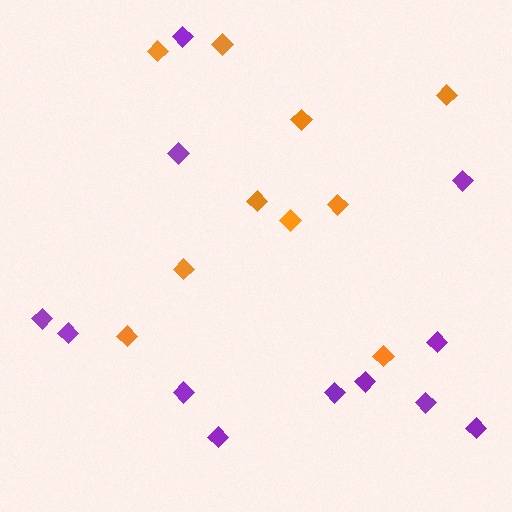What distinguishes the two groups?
There are 2 groups: one group of orange diamonds (10) and one group of purple diamonds (12).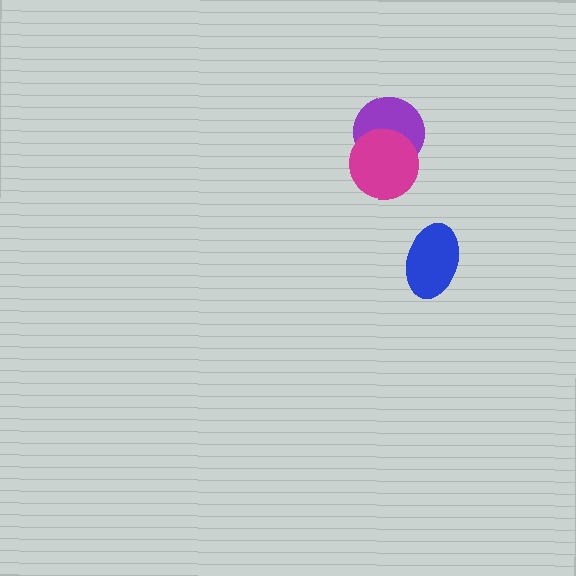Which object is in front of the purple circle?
The magenta circle is in front of the purple circle.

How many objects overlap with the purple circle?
1 object overlaps with the purple circle.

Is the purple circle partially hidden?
Yes, it is partially covered by another shape.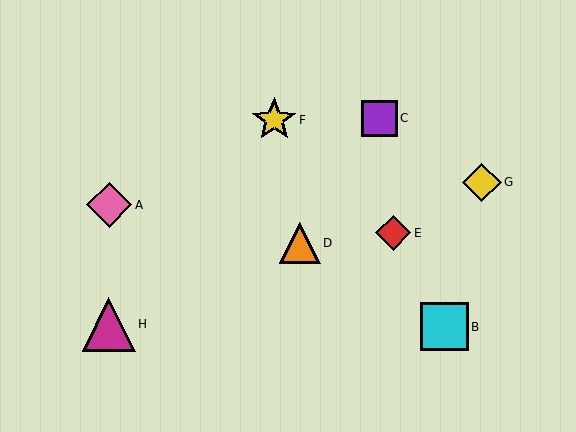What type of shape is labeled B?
Shape B is a cyan square.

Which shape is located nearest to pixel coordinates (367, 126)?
The purple square (labeled C) at (379, 118) is nearest to that location.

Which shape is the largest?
The magenta triangle (labeled H) is the largest.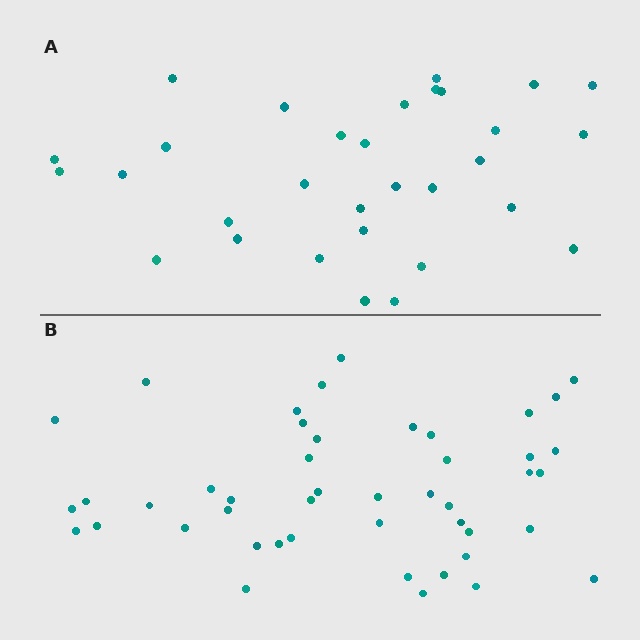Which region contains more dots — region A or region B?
Region B (the bottom region) has more dots.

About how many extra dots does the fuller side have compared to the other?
Region B has approximately 15 more dots than region A.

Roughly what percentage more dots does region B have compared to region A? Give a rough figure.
About 50% more.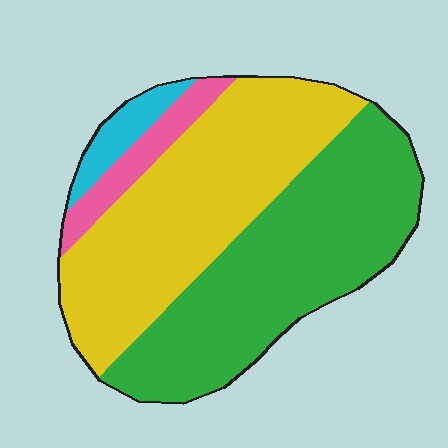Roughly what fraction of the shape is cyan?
Cyan takes up less than a sixth of the shape.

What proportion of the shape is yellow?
Yellow takes up about two fifths (2/5) of the shape.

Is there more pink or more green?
Green.